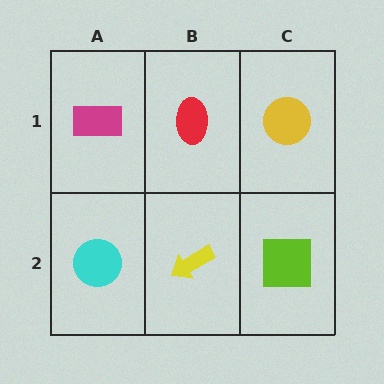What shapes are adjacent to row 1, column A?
A cyan circle (row 2, column A), a red ellipse (row 1, column B).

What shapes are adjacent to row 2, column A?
A magenta rectangle (row 1, column A), a yellow arrow (row 2, column B).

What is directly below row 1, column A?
A cyan circle.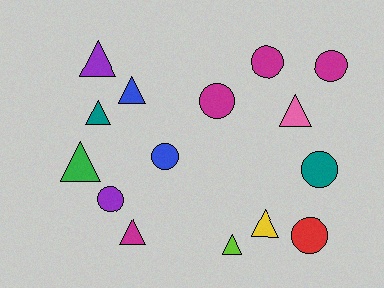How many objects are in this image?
There are 15 objects.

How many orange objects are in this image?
There are no orange objects.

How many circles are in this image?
There are 7 circles.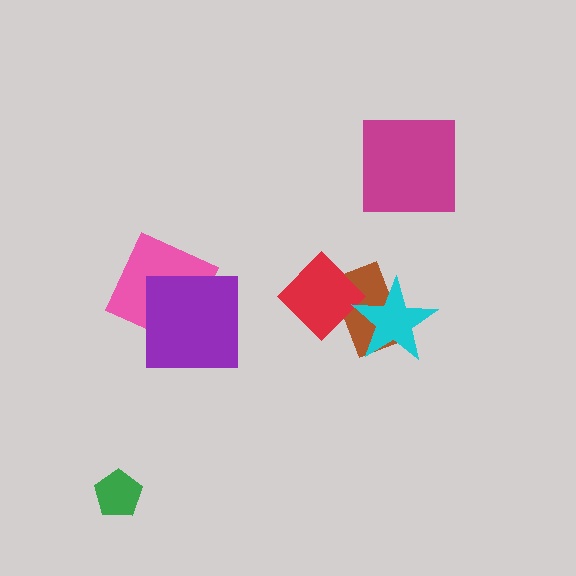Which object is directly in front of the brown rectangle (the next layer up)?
The red diamond is directly in front of the brown rectangle.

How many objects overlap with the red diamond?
2 objects overlap with the red diamond.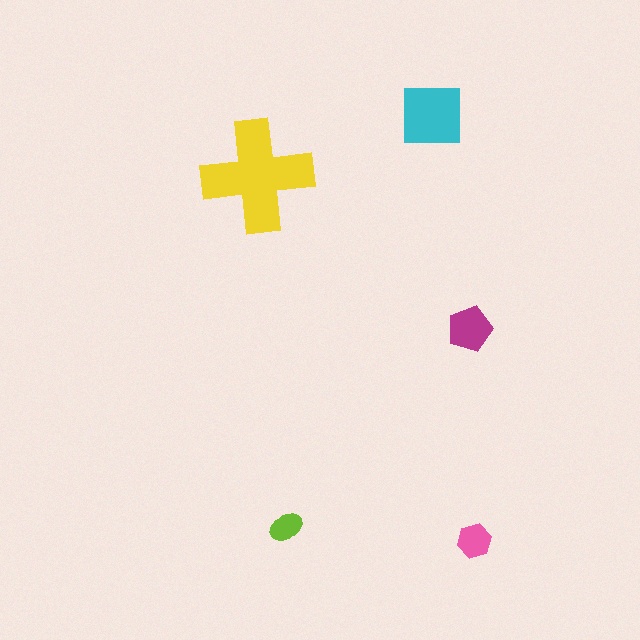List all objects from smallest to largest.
The lime ellipse, the pink hexagon, the magenta pentagon, the cyan square, the yellow cross.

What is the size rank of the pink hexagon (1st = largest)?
4th.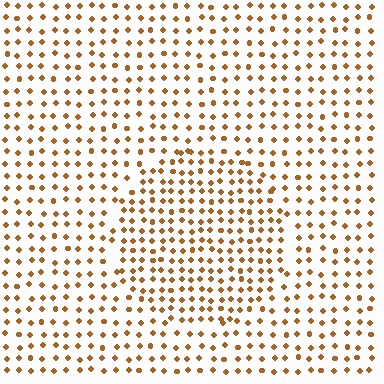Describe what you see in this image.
The image contains small brown elements arranged at two different densities. A circle-shaped region is visible where the elements are more densely packed than the surrounding area.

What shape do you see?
I see a circle.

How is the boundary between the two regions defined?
The boundary is defined by a change in element density (approximately 1.5x ratio). All elements are the same color, size, and shape.